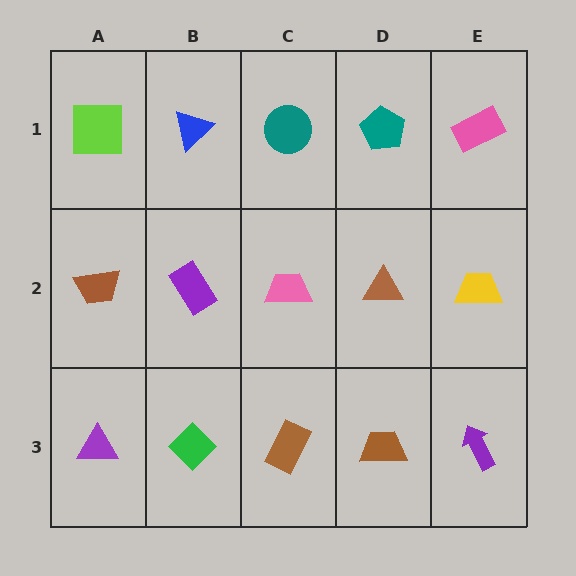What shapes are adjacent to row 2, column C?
A teal circle (row 1, column C), a brown rectangle (row 3, column C), a purple rectangle (row 2, column B), a brown triangle (row 2, column D).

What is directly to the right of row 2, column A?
A purple rectangle.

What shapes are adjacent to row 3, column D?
A brown triangle (row 2, column D), a brown rectangle (row 3, column C), a purple arrow (row 3, column E).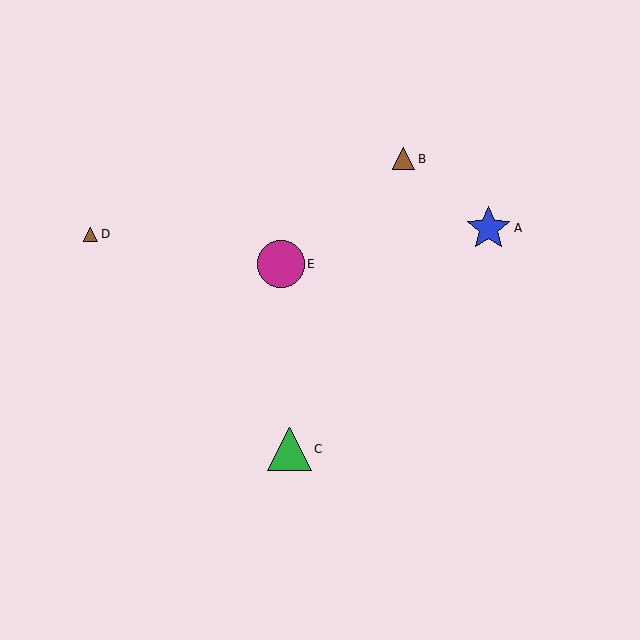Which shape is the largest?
The magenta circle (labeled E) is the largest.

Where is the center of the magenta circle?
The center of the magenta circle is at (281, 264).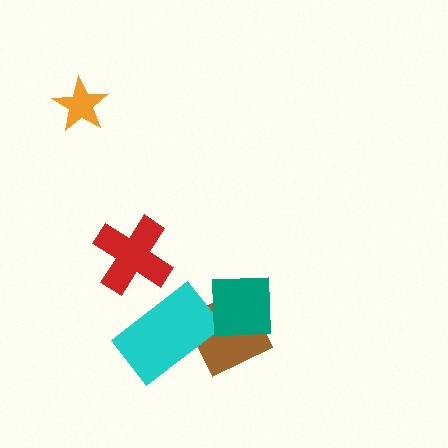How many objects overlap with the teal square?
1 object overlaps with the teal square.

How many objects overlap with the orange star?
0 objects overlap with the orange star.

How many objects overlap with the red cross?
0 objects overlap with the red cross.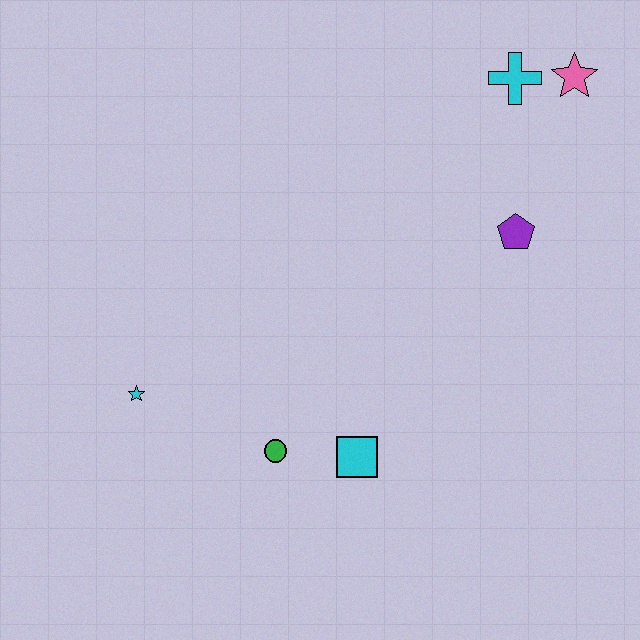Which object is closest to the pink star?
The cyan cross is closest to the pink star.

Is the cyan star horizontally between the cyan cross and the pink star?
No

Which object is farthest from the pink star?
The cyan star is farthest from the pink star.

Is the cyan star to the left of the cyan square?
Yes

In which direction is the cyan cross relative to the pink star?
The cyan cross is to the left of the pink star.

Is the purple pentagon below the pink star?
Yes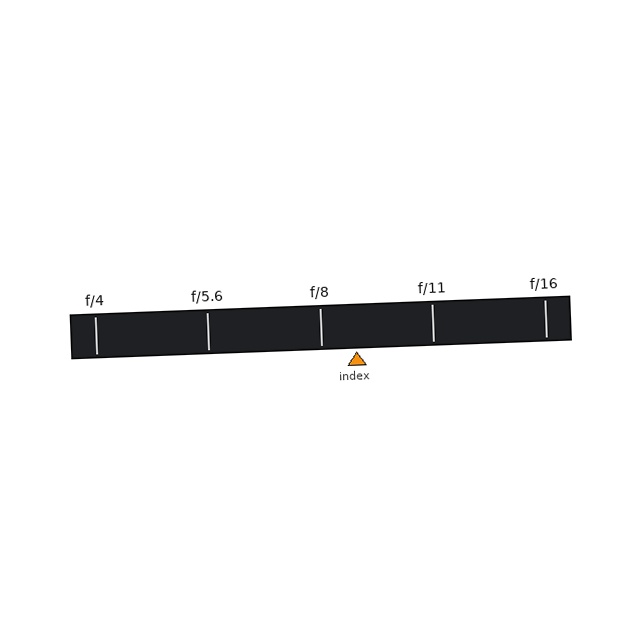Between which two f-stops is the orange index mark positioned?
The index mark is between f/8 and f/11.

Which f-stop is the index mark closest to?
The index mark is closest to f/8.